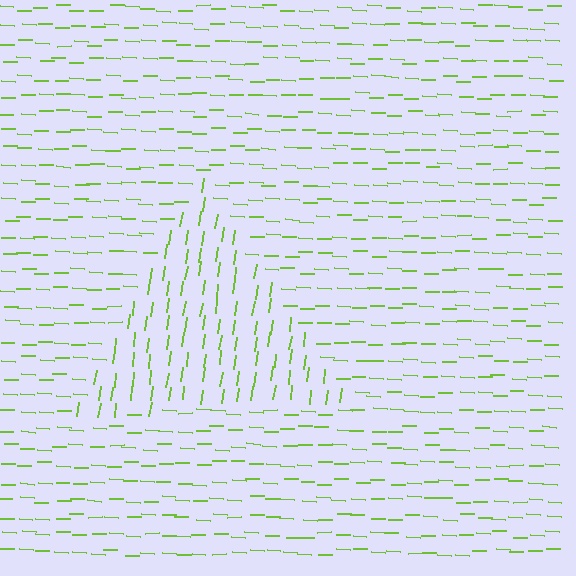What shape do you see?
I see a triangle.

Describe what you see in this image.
The image is filled with small lime line segments. A triangle region in the image has lines oriented differently from the surrounding lines, creating a visible texture boundary.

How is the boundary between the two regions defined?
The boundary is defined purely by a change in line orientation (approximately 84 degrees difference). All lines are the same color and thickness.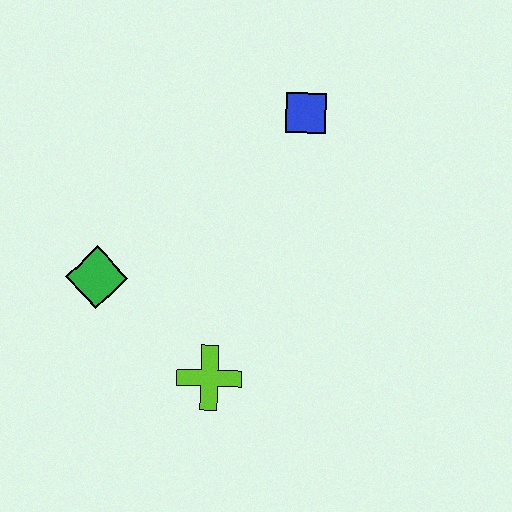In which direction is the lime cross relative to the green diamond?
The lime cross is to the right of the green diamond.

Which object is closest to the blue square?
The green diamond is closest to the blue square.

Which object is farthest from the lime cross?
The blue square is farthest from the lime cross.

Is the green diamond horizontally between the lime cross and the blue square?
No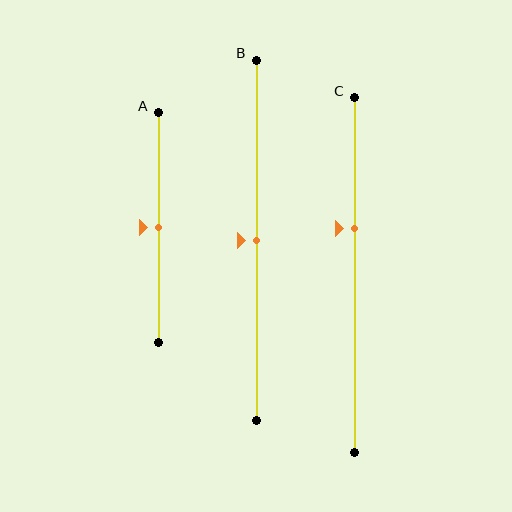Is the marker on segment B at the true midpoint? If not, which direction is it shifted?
Yes, the marker on segment B is at the true midpoint.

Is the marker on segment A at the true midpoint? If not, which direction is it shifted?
Yes, the marker on segment A is at the true midpoint.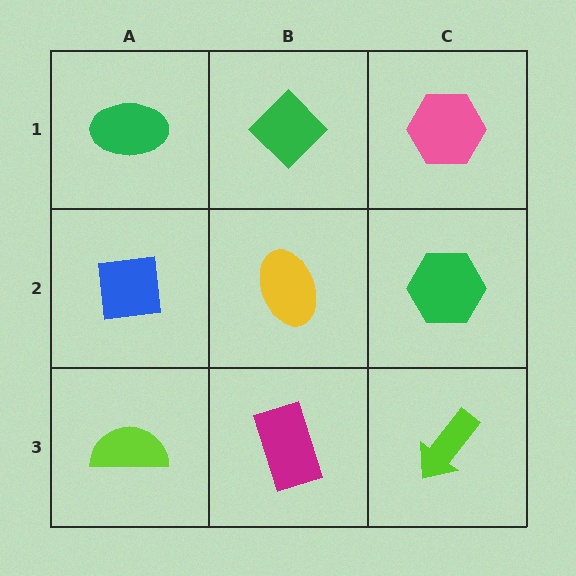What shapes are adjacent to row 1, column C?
A green hexagon (row 2, column C), a green diamond (row 1, column B).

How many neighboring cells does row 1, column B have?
3.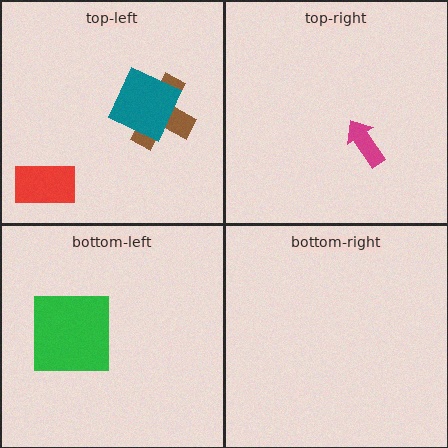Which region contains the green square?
The bottom-left region.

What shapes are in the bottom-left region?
The green square.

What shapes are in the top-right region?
The magenta arrow.